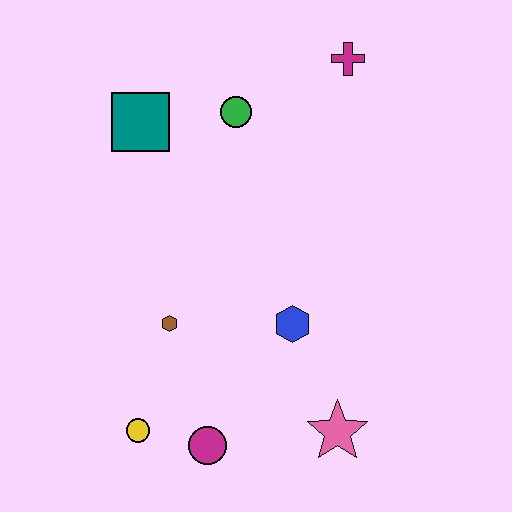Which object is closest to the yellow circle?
The magenta circle is closest to the yellow circle.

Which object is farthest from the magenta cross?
The yellow circle is farthest from the magenta cross.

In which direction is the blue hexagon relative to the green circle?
The blue hexagon is below the green circle.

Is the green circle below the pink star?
No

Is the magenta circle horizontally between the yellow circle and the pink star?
Yes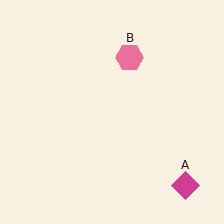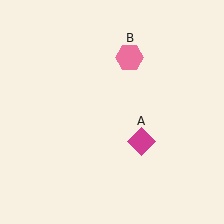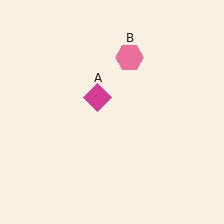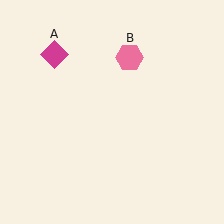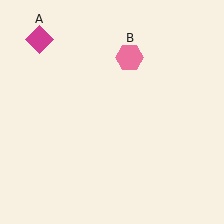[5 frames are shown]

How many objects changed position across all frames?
1 object changed position: magenta diamond (object A).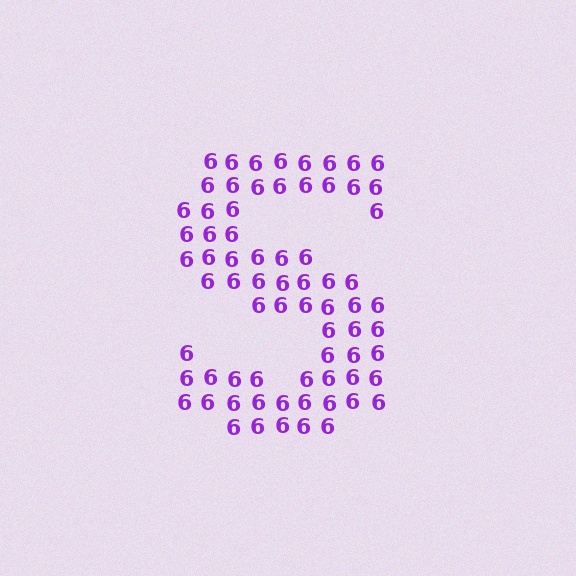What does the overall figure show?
The overall figure shows the letter S.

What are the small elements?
The small elements are digit 6's.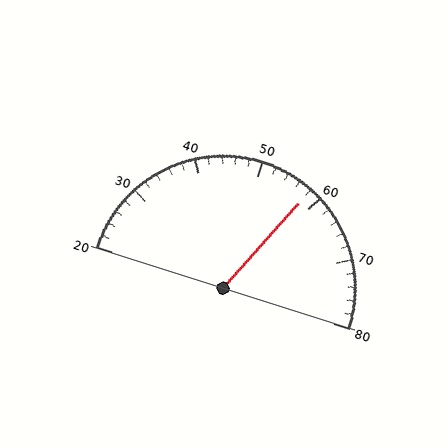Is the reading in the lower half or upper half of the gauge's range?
The reading is in the upper half of the range (20 to 80).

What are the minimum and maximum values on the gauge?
The gauge ranges from 20 to 80.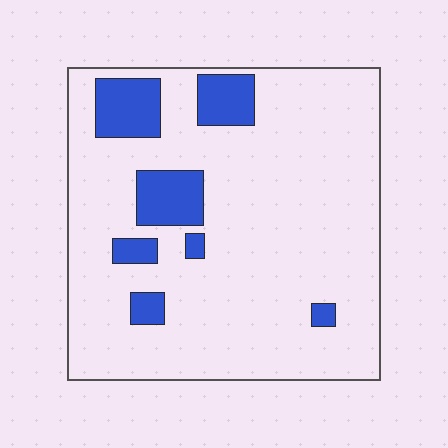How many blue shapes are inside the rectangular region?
7.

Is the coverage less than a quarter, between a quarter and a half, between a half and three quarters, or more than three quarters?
Less than a quarter.